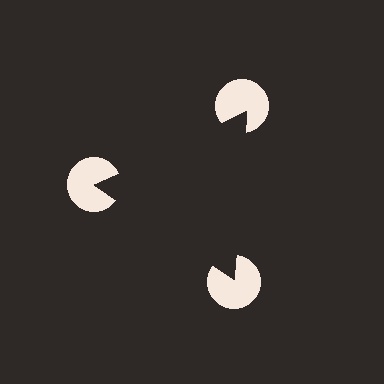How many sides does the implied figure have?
3 sides.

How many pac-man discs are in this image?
There are 3 — one at each vertex of the illusory triangle.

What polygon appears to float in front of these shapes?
An illusory triangle — its edges are inferred from the aligned wedge cuts in the pac-man discs, not physically drawn.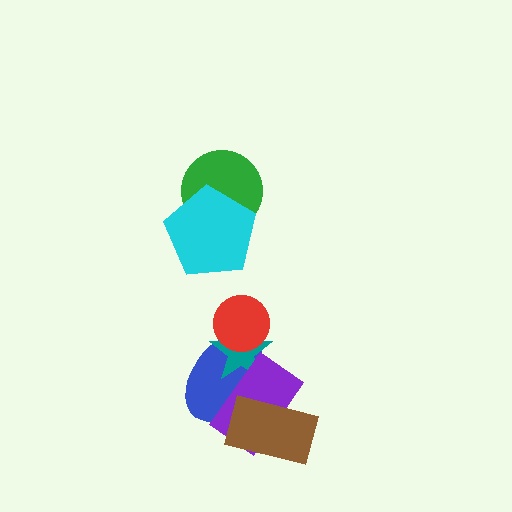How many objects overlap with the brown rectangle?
2 objects overlap with the brown rectangle.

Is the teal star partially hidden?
Yes, it is partially covered by another shape.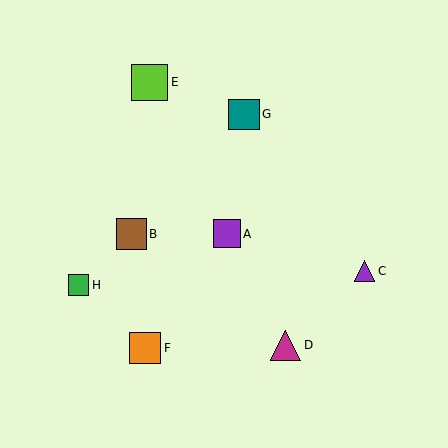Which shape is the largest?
The lime square (labeled E) is the largest.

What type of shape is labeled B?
Shape B is a brown square.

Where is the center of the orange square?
The center of the orange square is at (145, 348).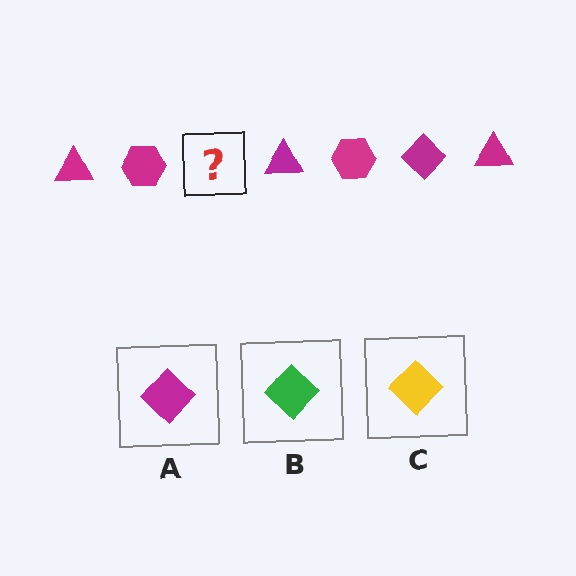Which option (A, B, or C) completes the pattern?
A.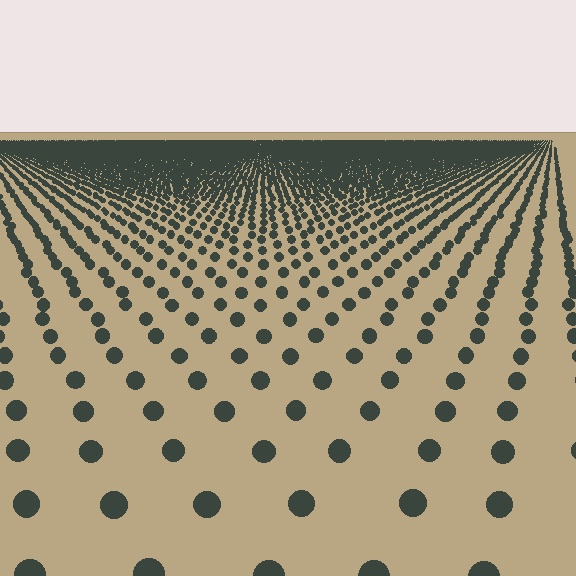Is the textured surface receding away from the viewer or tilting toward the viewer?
The surface is receding away from the viewer. Texture elements get smaller and denser toward the top.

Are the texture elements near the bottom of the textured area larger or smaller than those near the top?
Larger. Near the bottom, elements are closer to the viewer and appear at a bigger on-screen size.